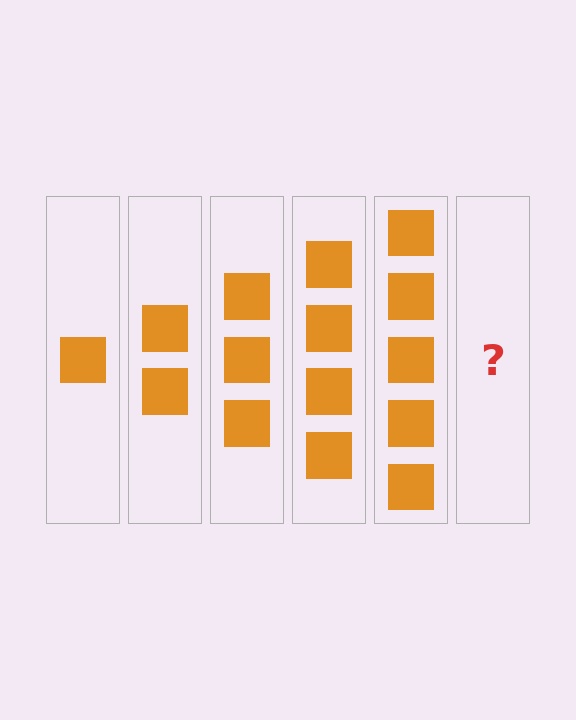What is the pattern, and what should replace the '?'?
The pattern is that each step adds one more square. The '?' should be 6 squares.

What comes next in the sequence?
The next element should be 6 squares.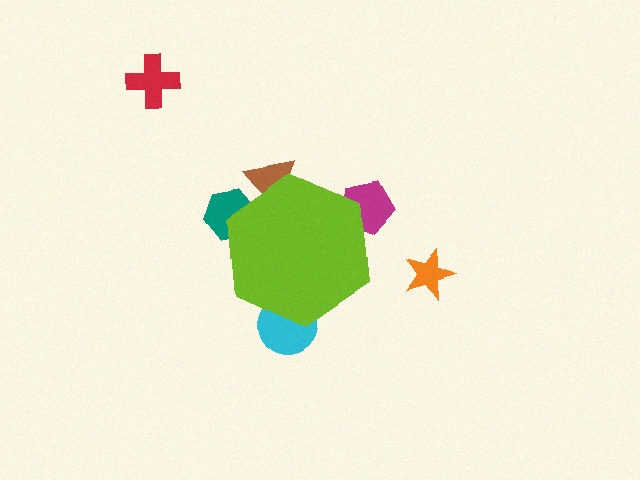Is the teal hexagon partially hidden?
Yes, the teal hexagon is partially hidden behind the lime hexagon.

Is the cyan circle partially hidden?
Yes, the cyan circle is partially hidden behind the lime hexagon.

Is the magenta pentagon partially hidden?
Yes, the magenta pentagon is partially hidden behind the lime hexagon.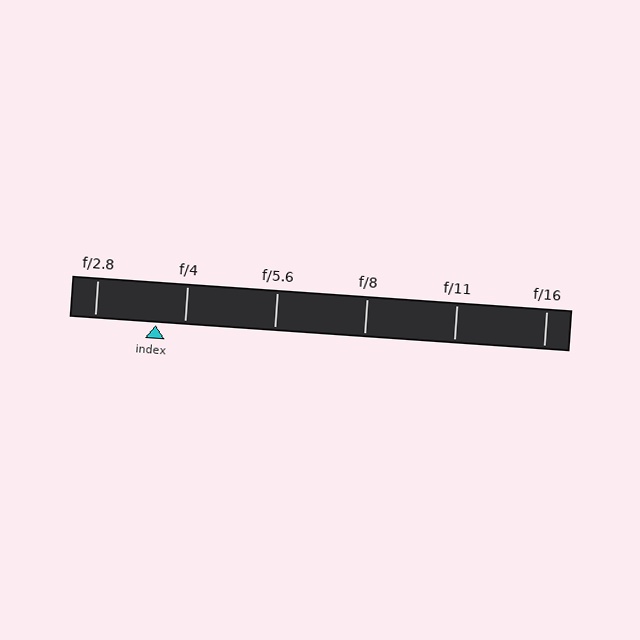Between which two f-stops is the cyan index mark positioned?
The index mark is between f/2.8 and f/4.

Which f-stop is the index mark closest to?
The index mark is closest to f/4.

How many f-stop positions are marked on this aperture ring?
There are 6 f-stop positions marked.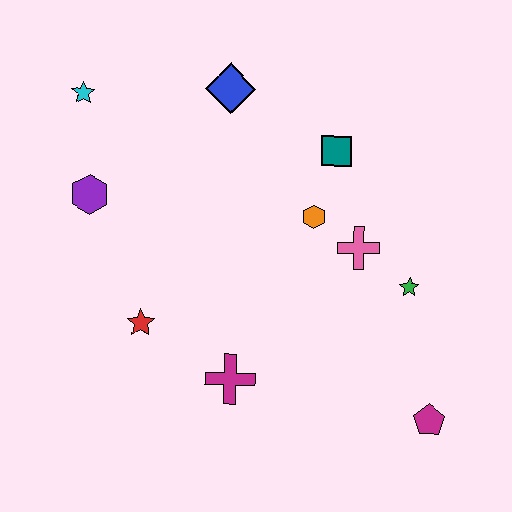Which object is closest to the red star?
The magenta cross is closest to the red star.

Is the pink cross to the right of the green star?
No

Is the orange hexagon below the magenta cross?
No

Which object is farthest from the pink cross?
The cyan star is farthest from the pink cross.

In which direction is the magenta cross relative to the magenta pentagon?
The magenta cross is to the left of the magenta pentagon.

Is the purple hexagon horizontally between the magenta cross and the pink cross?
No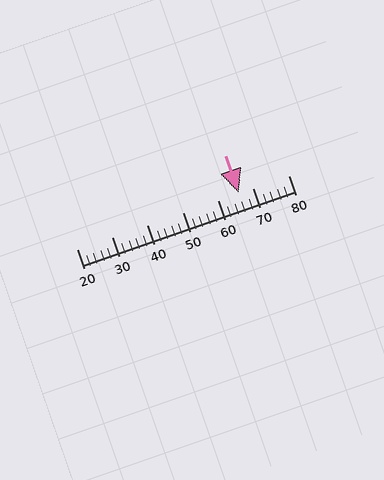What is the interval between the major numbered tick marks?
The major tick marks are spaced 10 units apart.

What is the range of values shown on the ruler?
The ruler shows values from 20 to 80.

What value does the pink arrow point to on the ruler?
The pink arrow points to approximately 66.